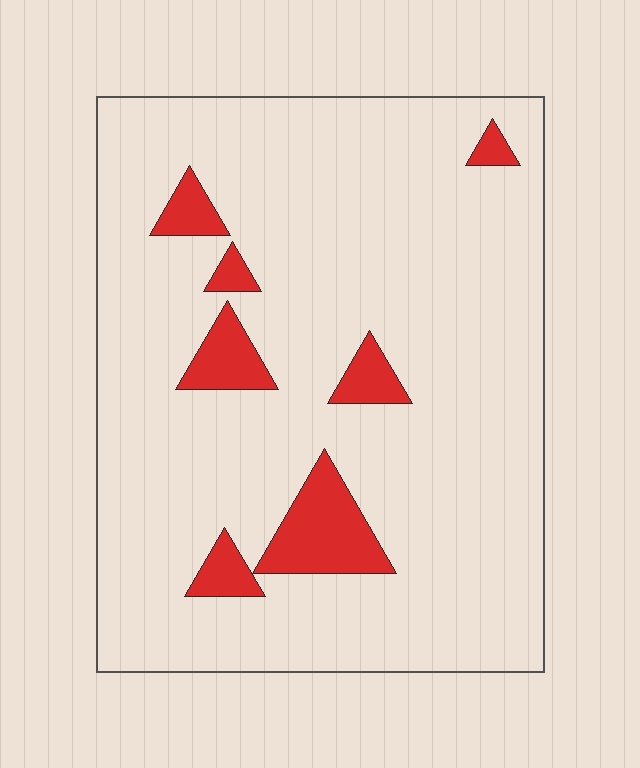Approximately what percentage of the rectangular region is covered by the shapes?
Approximately 10%.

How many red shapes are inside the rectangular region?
7.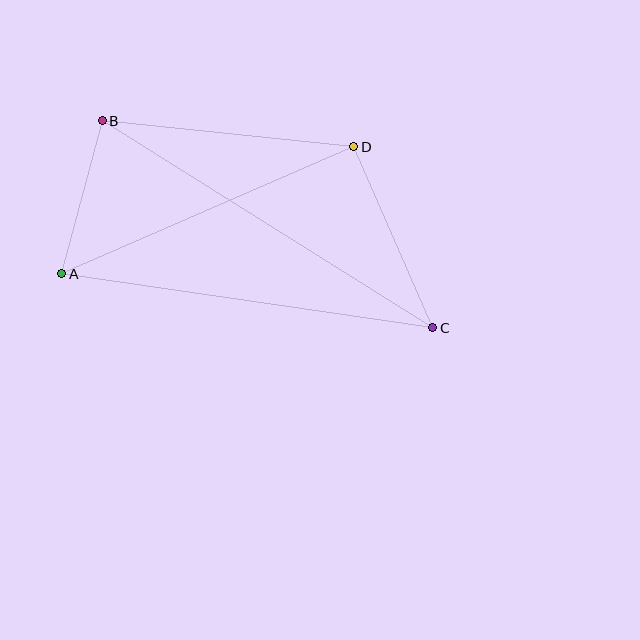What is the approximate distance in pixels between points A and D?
The distance between A and D is approximately 318 pixels.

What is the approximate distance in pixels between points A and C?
The distance between A and C is approximately 375 pixels.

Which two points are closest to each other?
Points A and B are closest to each other.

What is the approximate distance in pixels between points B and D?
The distance between B and D is approximately 253 pixels.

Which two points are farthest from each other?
Points B and C are farthest from each other.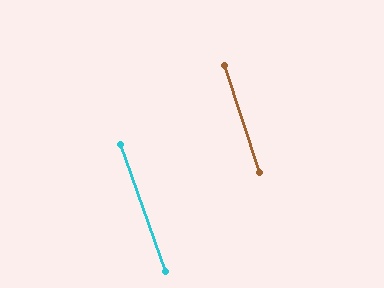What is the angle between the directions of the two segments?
Approximately 2 degrees.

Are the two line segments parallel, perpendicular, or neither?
Parallel — their directions differ by only 1.9°.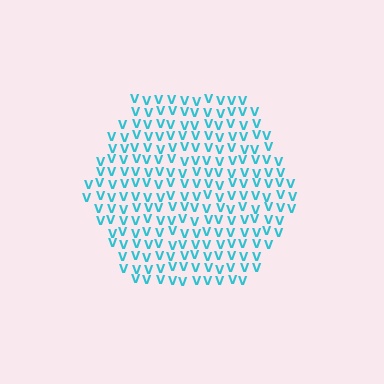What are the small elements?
The small elements are letter V's.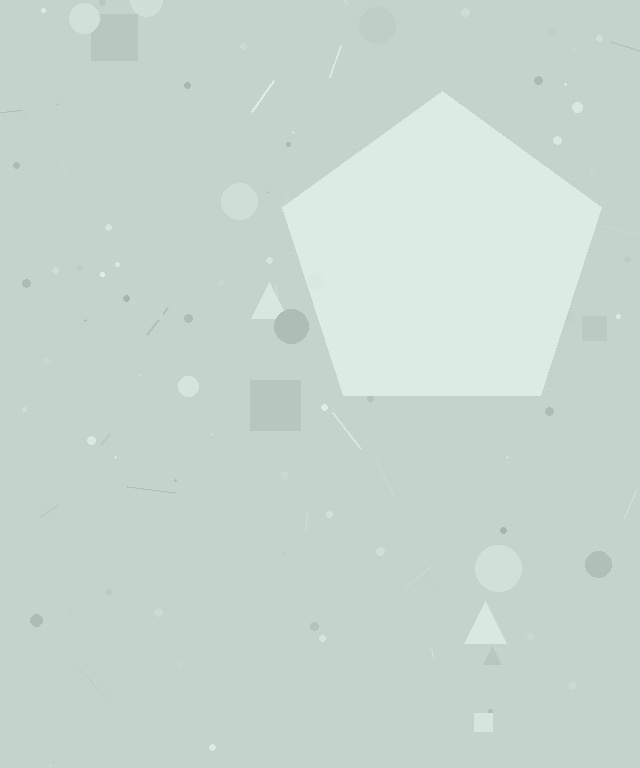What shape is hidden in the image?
A pentagon is hidden in the image.